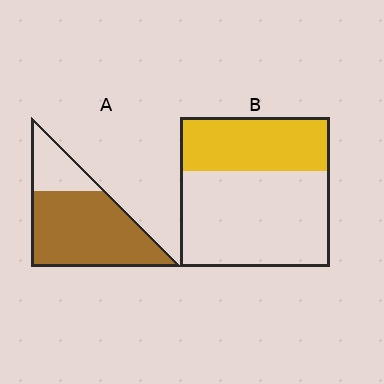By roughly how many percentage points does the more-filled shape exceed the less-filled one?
By roughly 40 percentage points (A over B).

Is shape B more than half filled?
No.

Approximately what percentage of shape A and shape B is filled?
A is approximately 75% and B is approximately 35%.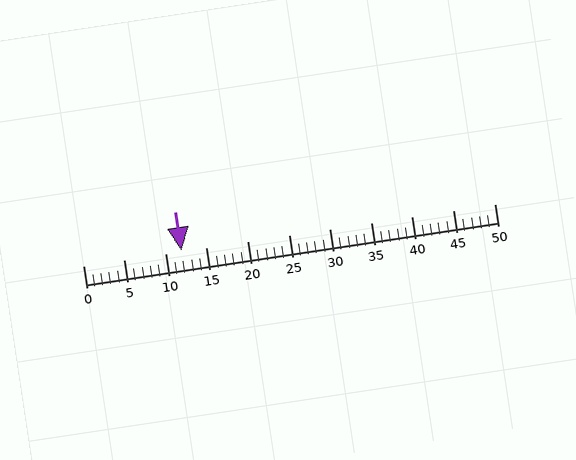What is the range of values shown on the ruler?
The ruler shows values from 0 to 50.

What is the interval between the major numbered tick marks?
The major tick marks are spaced 5 units apart.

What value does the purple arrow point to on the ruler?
The purple arrow points to approximately 12.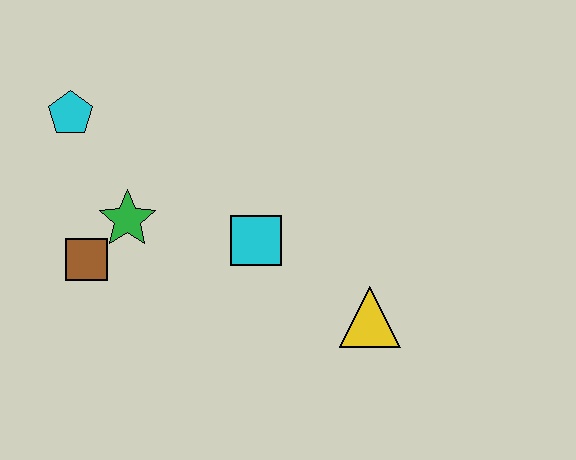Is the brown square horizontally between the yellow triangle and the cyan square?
No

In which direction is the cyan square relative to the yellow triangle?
The cyan square is to the left of the yellow triangle.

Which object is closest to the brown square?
The green star is closest to the brown square.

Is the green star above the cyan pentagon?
No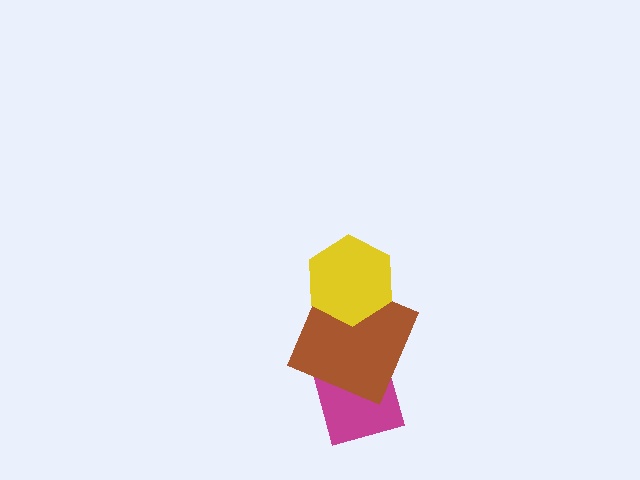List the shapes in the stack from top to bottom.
From top to bottom: the yellow hexagon, the brown square, the magenta diamond.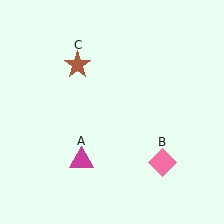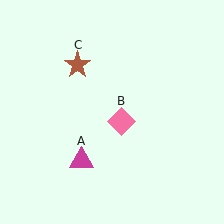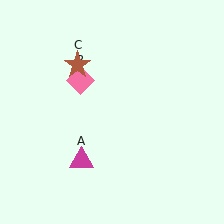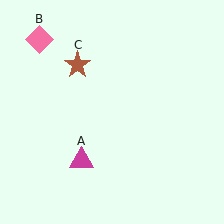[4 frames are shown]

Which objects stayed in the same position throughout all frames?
Magenta triangle (object A) and brown star (object C) remained stationary.